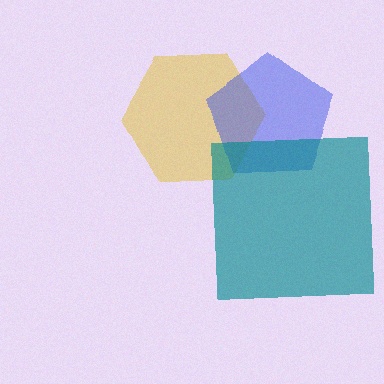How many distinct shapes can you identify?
There are 3 distinct shapes: a yellow hexagon, a blue pentagon, a teal square.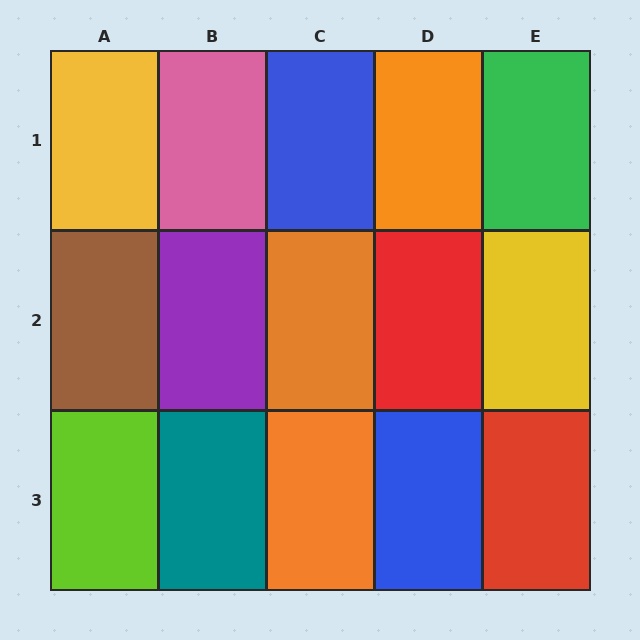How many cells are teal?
1 cell is teal.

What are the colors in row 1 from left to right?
Yellow, pink, blue, orange, green.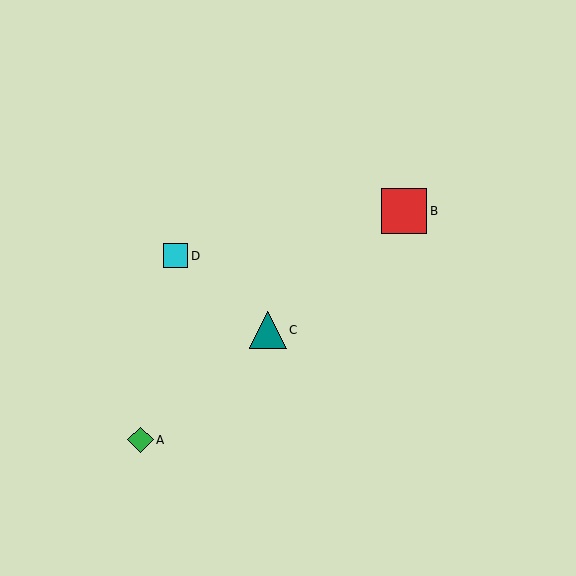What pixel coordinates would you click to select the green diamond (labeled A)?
Click at (141, 440) to select the green diamond A.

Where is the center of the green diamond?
The center of the green diamond is at (141, 440).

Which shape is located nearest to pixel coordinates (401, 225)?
The red square (labeled B) at (404, 211) is nearest to that location.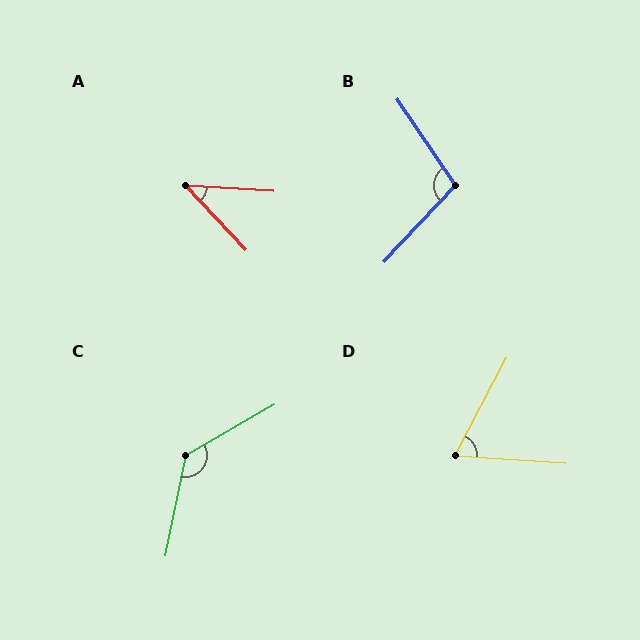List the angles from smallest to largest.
A (43°), D (66°), B (103°), C (132°).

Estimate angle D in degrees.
Approximately 66 degrees.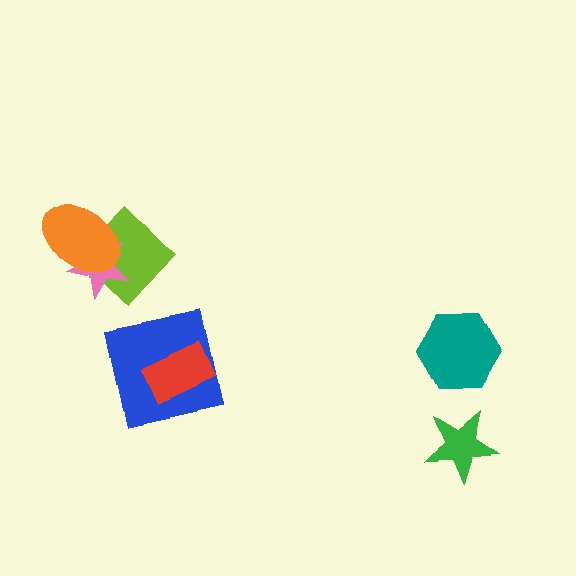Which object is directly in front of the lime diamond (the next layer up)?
The pink star is directly in front of the lime diamond.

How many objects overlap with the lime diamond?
2 objects overlap with the lime diamond.